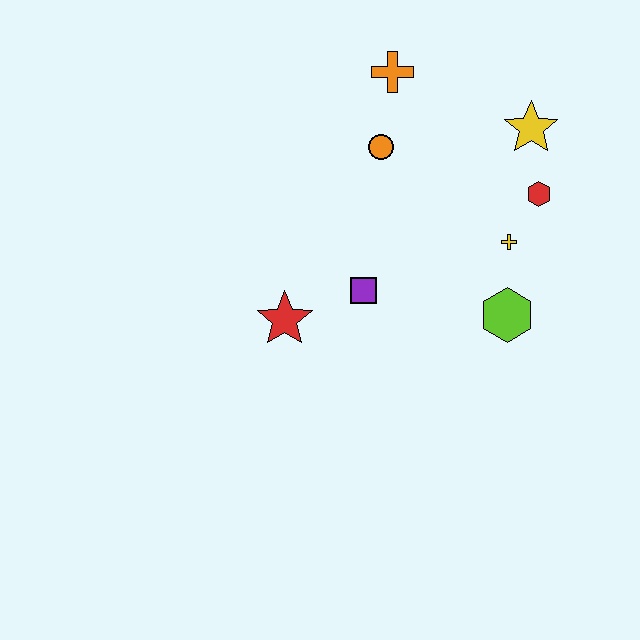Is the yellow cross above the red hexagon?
No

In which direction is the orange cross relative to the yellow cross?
The orange cross is above the yellow cross.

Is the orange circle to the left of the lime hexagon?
Yes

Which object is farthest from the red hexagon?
The red star is farthest from the red hexagon.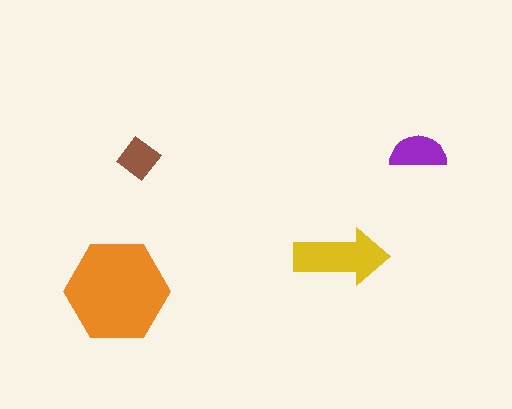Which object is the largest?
The orange hexagon.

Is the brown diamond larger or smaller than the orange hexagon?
Smaller.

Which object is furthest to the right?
The purple semicircle is rightmost.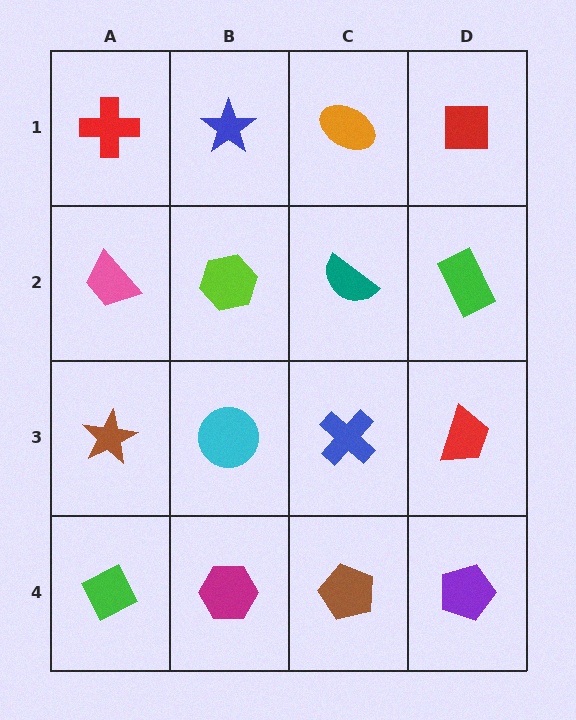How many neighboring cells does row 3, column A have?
3.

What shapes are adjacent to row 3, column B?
A lime hexagon (row 2, column B), a magenta hexagon (row 4, column B), a brown star (row 3, column A), a blue cross (row 3, column C).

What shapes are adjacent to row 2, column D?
A red square (row 1, column D), a red trapezoid (row 3, column D), a teal semicircle (row 2, column C).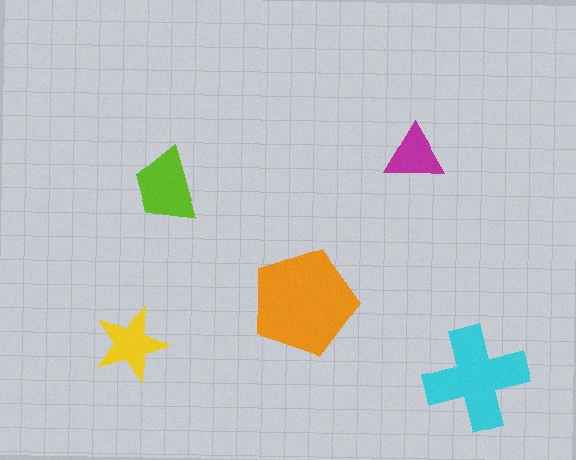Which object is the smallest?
The magenta triangle.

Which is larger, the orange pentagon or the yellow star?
The orange pentagon.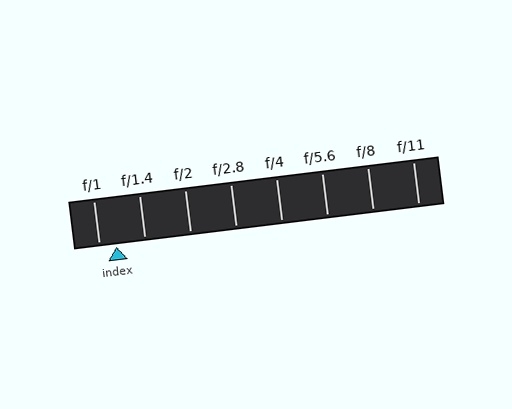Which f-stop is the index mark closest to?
The index mark is closest to f/1.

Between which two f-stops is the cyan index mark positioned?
The index mark is between f/1 and f/1.4.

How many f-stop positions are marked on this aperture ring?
There are 8 f-stop positions marked.